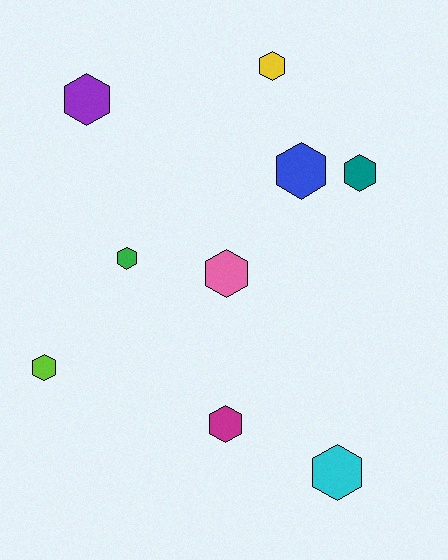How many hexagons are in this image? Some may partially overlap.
There are 9 hexagons.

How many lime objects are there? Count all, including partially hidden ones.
There is 1 lime object.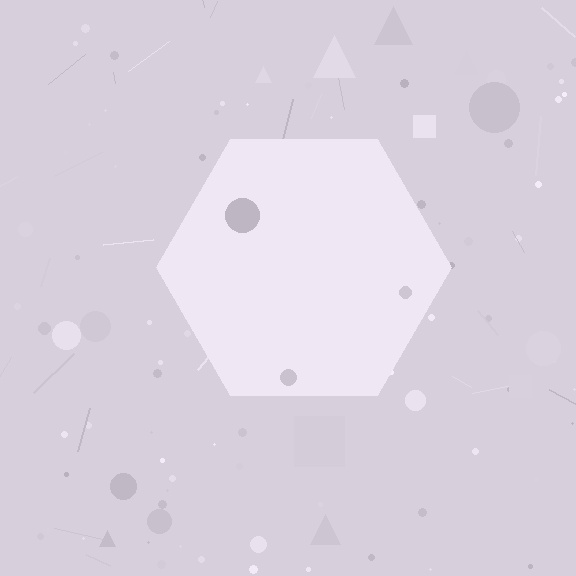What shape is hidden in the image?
A hexagon is hidden in the image.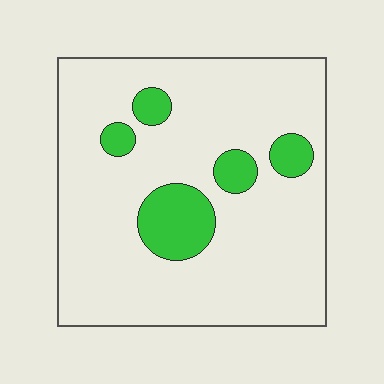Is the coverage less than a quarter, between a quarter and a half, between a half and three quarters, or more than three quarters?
Less than a quarter.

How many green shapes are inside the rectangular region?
5.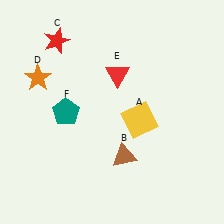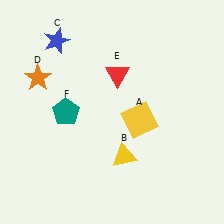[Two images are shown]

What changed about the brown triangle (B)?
In Image 1, B is brown. In Image 2, it changed to yellow.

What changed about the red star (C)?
In Image 1, C is red. In Image 2, it changed to blue.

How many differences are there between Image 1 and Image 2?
There are 2 differences between the two images.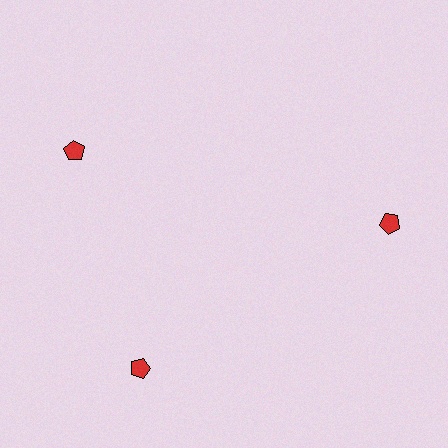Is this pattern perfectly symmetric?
No. The 3 red pentagons are arranged in a ring, but one element near the 11 o'clock position is rotated out of alignment along the ring, breaking the 3-fold rotational symmetry.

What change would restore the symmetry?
The symmetry would be restored by rotating it back into even spacing with its neighbors so that all 3 pentagons sit at equal angles and equal distance from the center.